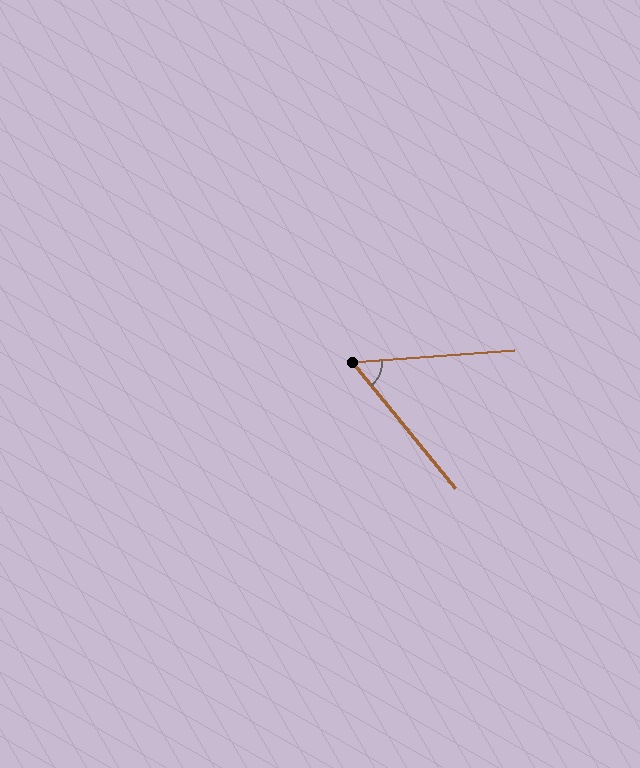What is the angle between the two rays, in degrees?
Approximately 55 degrees.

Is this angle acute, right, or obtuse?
It is acute.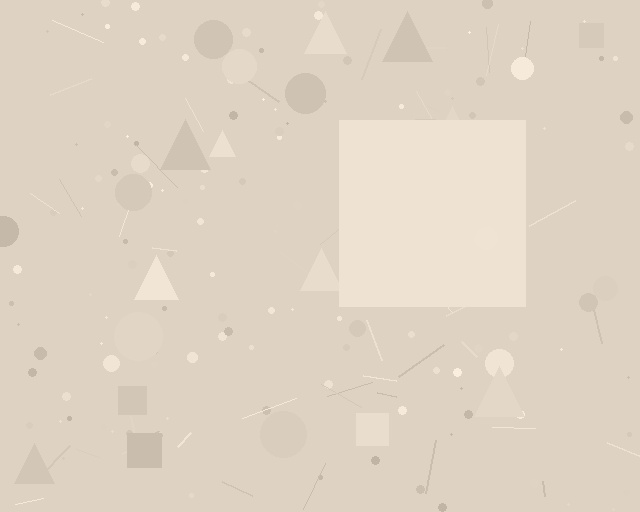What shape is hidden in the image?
A square is hidden in the image.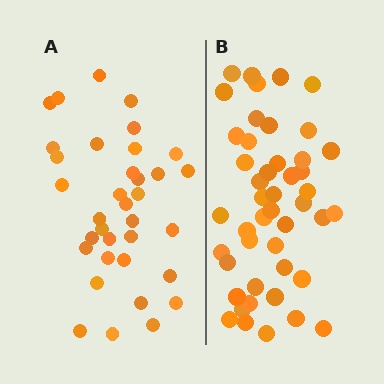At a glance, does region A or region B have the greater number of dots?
Region B (the right region) has more dots.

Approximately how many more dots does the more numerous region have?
Region B has roughly 12 or so more dots than region A.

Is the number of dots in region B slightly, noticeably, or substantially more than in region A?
Region B has noticeably more, but not dramatically so. The ratio is roughly 1.3 to 1.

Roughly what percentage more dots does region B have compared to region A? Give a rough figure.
About 30% more.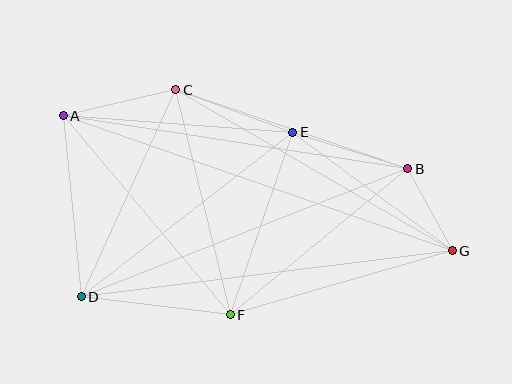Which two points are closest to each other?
Points B and G are closest to each other.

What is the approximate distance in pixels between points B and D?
The distance between B and D is approximately 351 pixels.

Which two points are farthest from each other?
Points A and G are farthest from each other.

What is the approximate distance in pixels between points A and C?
The distance between A and C is approximately 115 pixels.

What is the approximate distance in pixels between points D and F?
The distance between D and F is approximately 150 pixels.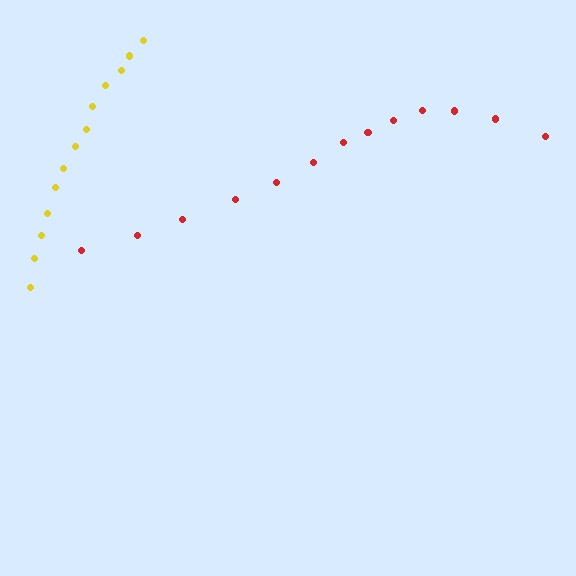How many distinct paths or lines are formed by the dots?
There are 2 distinct paths.